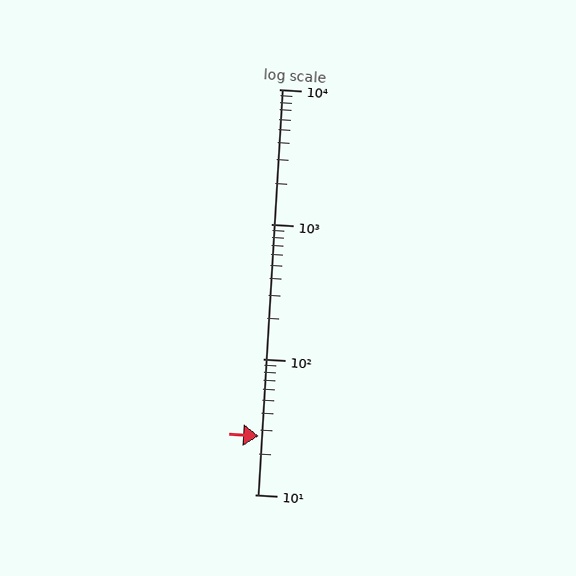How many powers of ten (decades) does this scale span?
The scale spans 3 decades, from 10 to 10000.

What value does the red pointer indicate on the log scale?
The pointer indicates approximately 27.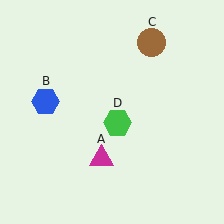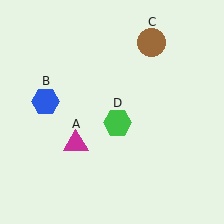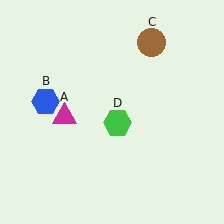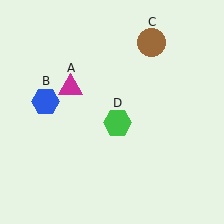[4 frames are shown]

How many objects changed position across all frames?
1 object changed position: magenta triangle (object A).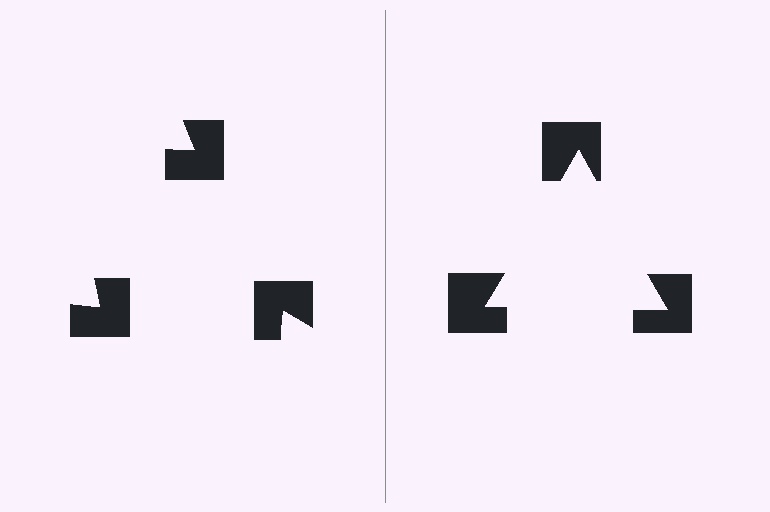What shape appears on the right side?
An illusory triangle.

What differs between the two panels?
The notched squares are positioned identically on both sides; only the wedge orientations differ. On the right they align to a triangle; on the left they are misaligned.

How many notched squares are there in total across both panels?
6 — 3 on each side.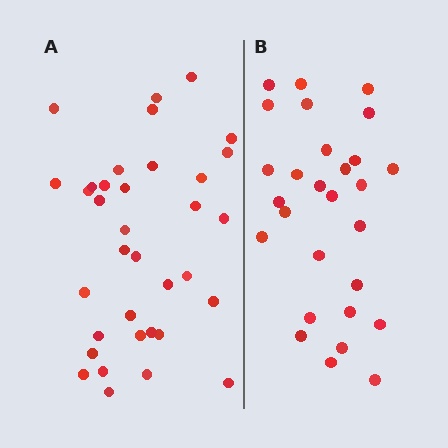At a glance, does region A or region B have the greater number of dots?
Region A (the left region) has more dots.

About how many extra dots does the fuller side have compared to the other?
Region A has roughly 8 or so more dots than region B.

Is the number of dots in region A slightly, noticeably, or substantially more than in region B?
Region A has noticeably more, but not dramatically so. The ratio is roughly 1.2 to 1.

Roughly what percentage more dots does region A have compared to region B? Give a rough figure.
About 25% more.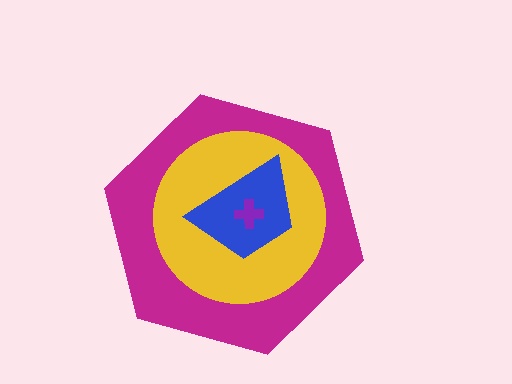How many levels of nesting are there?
4.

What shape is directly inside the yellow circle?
The blue trapezoid.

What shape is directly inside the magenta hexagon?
The yellow circle.